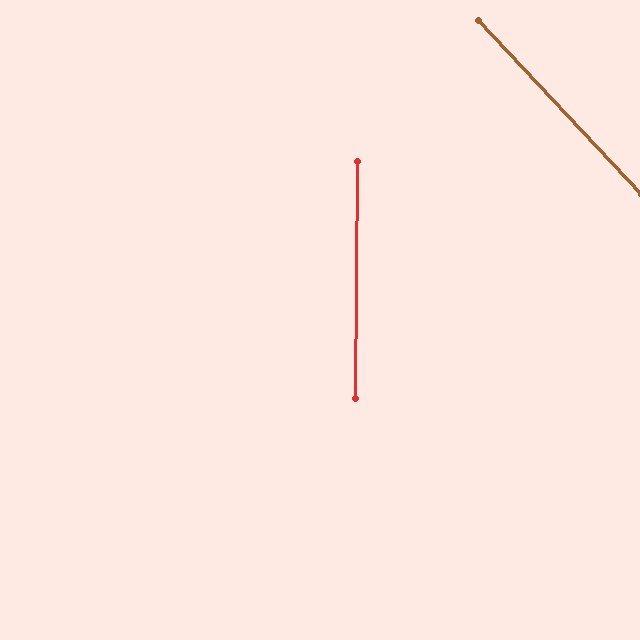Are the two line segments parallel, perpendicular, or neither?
Neither parallel nor perpendicular — they differ by about 44°.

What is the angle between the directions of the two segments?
Approximately 44 degrees.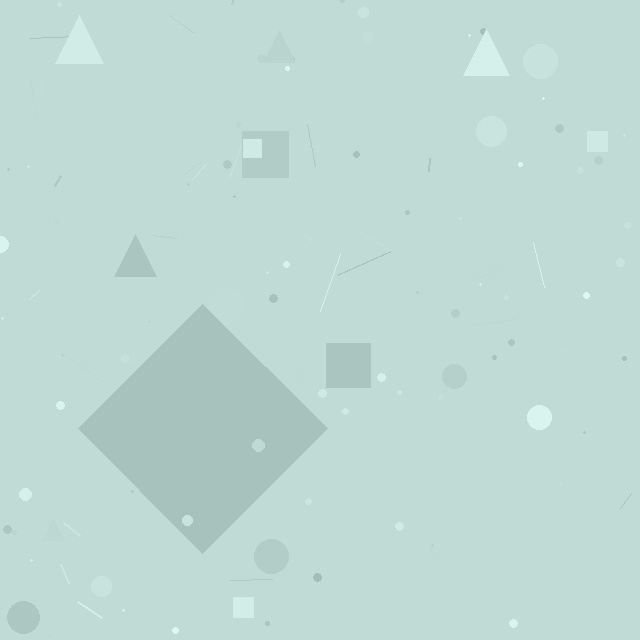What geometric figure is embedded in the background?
A diamond is embedded in the background.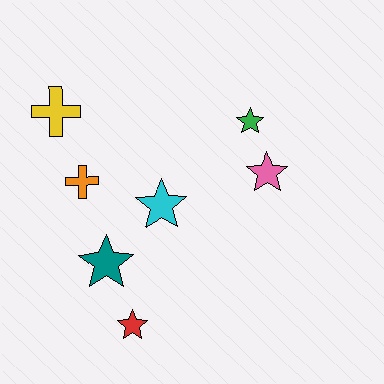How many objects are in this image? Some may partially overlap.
There are 7 objects.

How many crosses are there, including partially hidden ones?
There are 2 crosses.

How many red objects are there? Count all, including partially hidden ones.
There is 1 red object.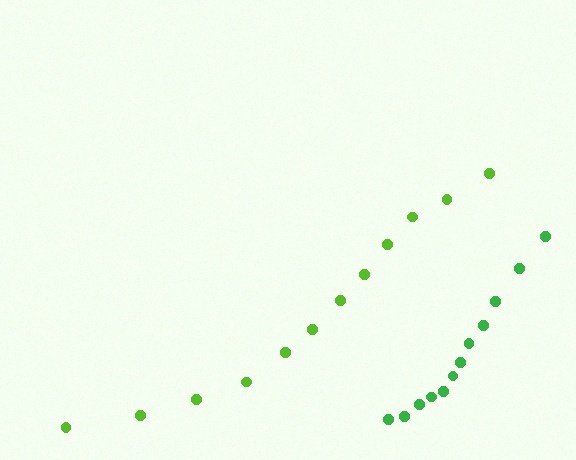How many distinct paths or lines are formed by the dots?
There are 2 distinct paths.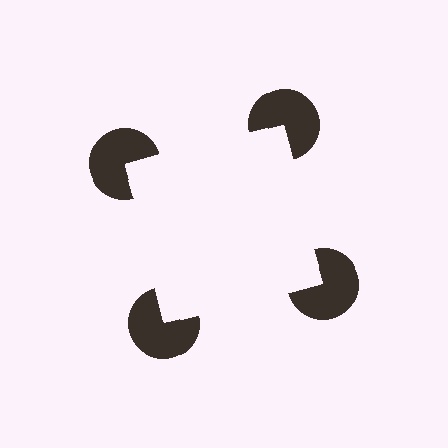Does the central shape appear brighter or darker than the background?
It typically appears slightly brighter than the background, even though no actual brightness change is drawn.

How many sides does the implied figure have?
4 sides.